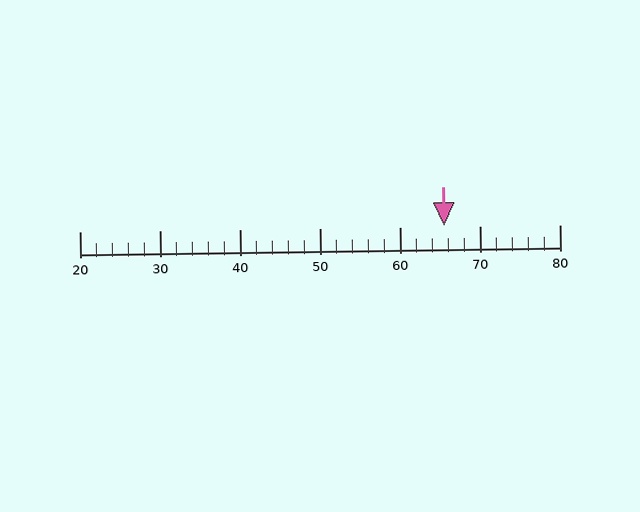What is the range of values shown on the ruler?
The ruler shows values from 20 to 80.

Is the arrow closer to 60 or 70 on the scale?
The arrow is closer to 70.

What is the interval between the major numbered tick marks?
The major tick marks are spaced 10 units apart.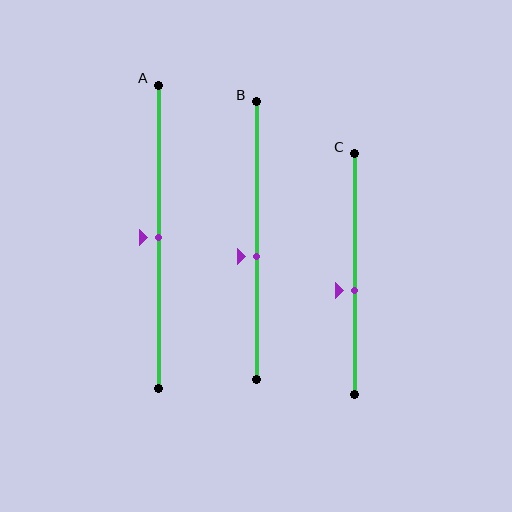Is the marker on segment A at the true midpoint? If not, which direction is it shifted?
Yes, the marker on segment A is at the true midpoint.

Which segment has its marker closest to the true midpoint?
Segment A has its marker closest to the true midpoint.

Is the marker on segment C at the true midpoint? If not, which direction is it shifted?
No, the marker on segment C is shifted downward by about 7% of the segment length.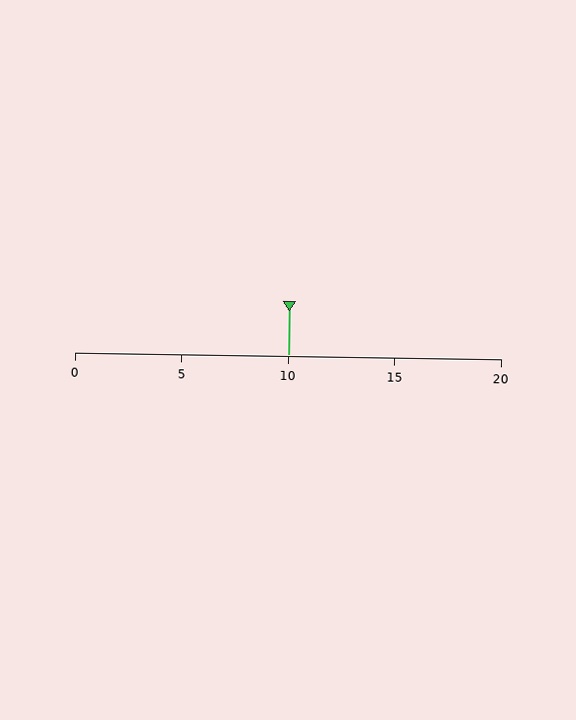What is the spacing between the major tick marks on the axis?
The major ticks are spaced 5 apart.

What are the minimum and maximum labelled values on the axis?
The axis runs from 0 to 20.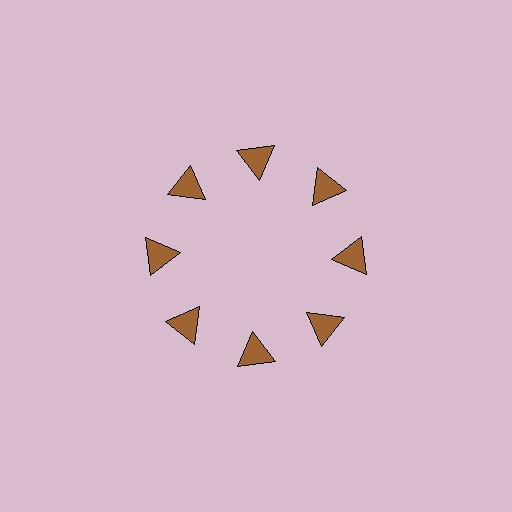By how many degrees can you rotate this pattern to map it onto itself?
The pattern maps onto itself every 45 degrees of rotation.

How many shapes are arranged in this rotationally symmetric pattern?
There are 8 shapes, arranged in 8 groups of 1.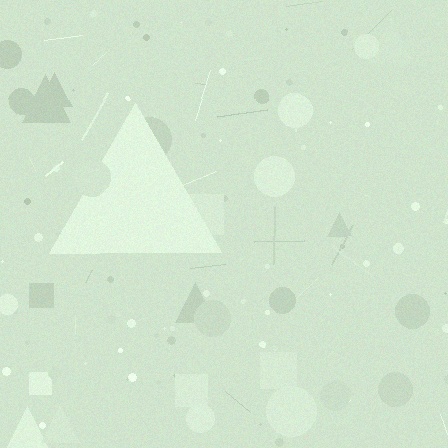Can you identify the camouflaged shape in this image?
The camouflaged shape is a triangle.